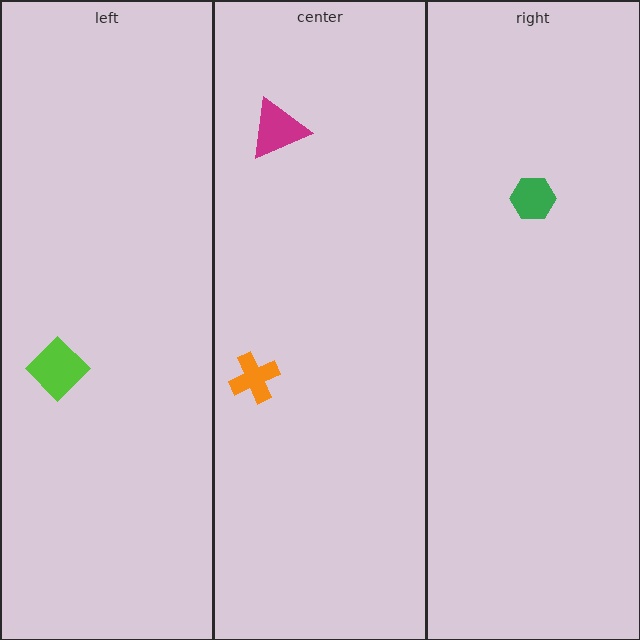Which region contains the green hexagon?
The right region.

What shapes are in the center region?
The magenta triangle, the orange cross.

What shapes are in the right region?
The green hexagon.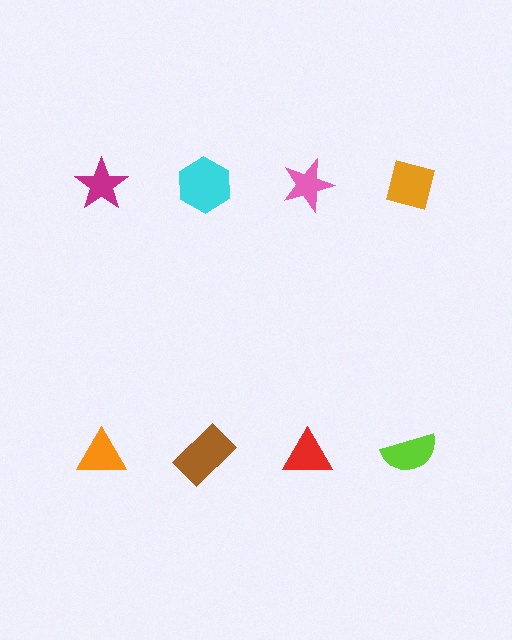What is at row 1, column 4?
An orange square.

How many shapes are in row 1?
4 shapes.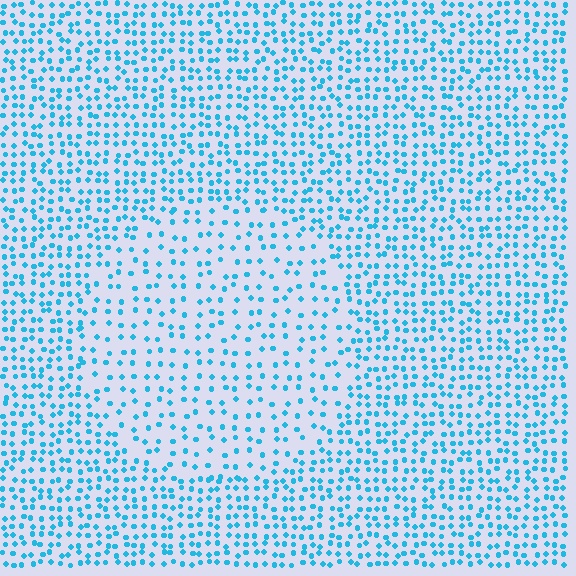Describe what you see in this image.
The image contains small cyan elements arranged at two different densities. A circle-shaped region is visible where the elements are less densely packed than the surrounding area.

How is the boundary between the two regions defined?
The boundary is defined by a change in element density (approximately 1.9x ratio). All elements are the same color, size, and shape.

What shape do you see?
I see a circle.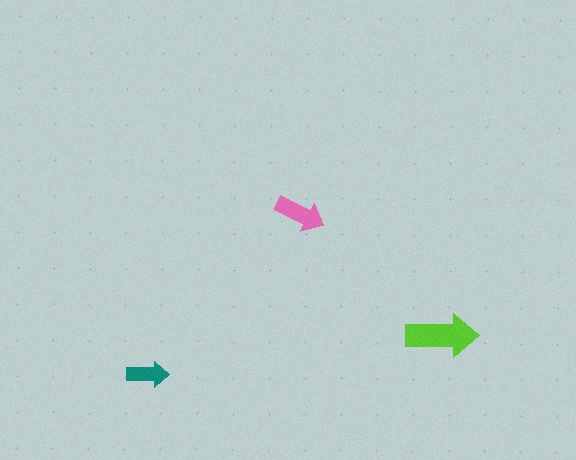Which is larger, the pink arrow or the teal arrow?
The pink one.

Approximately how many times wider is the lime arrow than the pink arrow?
About 1.5 times wider.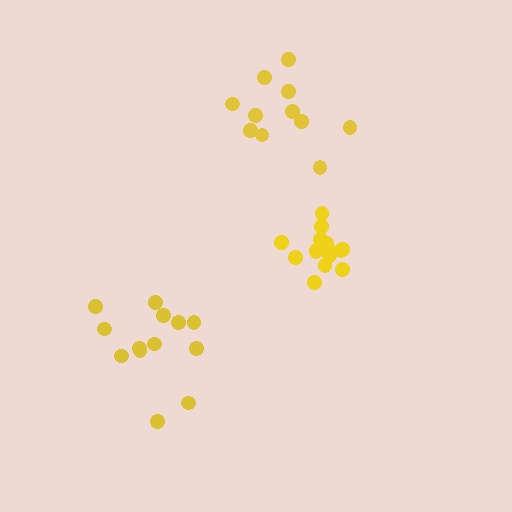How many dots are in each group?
Group 1: 11 dots, Group 2: 15 dots, Group 3: 13 dots (39 total).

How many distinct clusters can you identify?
There are 3 distinct clusters.